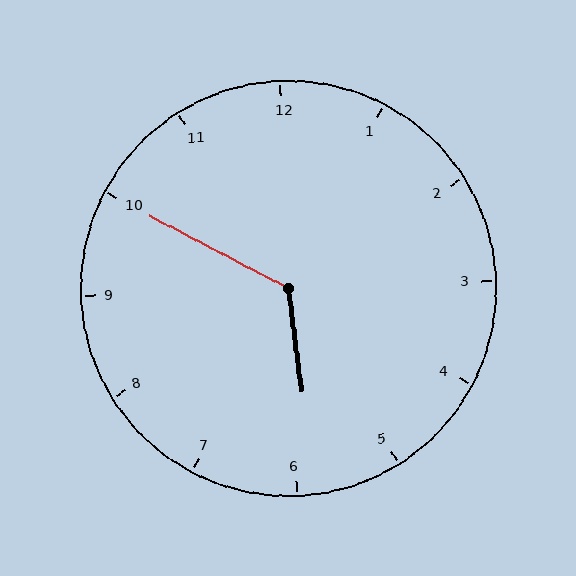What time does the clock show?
5:50.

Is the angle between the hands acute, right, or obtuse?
It is obtuse.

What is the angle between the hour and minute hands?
Approximately 125 degrees.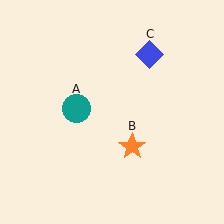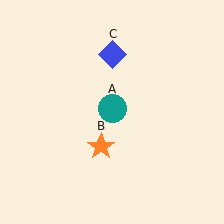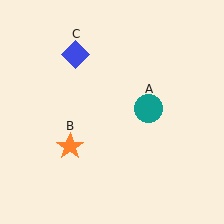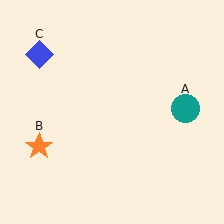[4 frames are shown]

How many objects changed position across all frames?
3 objects changed position: teal circle (object A), orange star (object B), blue diamond (object C).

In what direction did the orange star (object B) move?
The orange star (object B) moved left.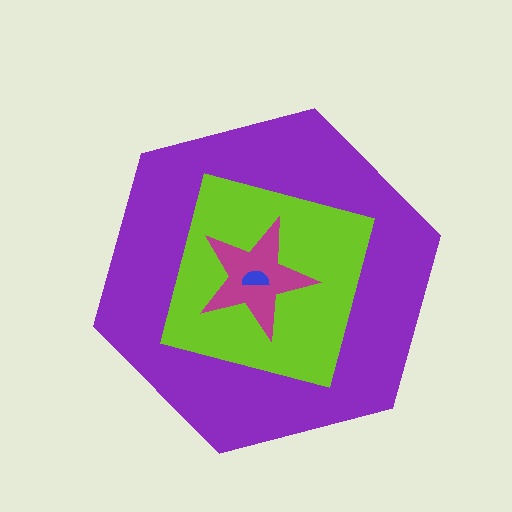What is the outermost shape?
The purple hexagon.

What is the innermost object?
The blue semicircle.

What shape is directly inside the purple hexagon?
The lime square.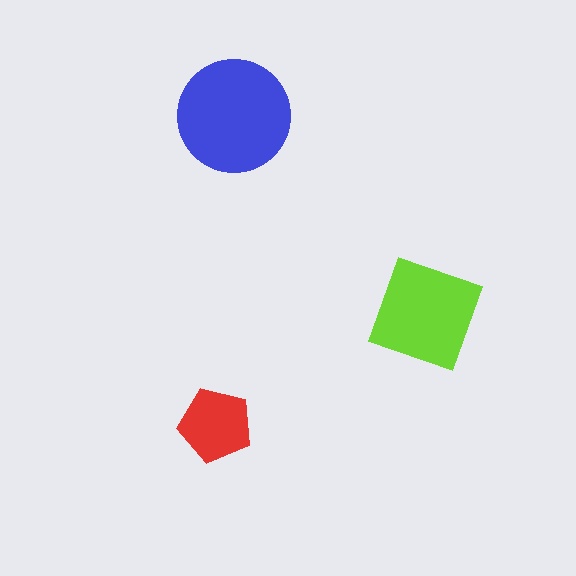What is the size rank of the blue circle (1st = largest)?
1st.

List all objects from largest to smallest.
The blue circle, the lime diamond, the red pentagon.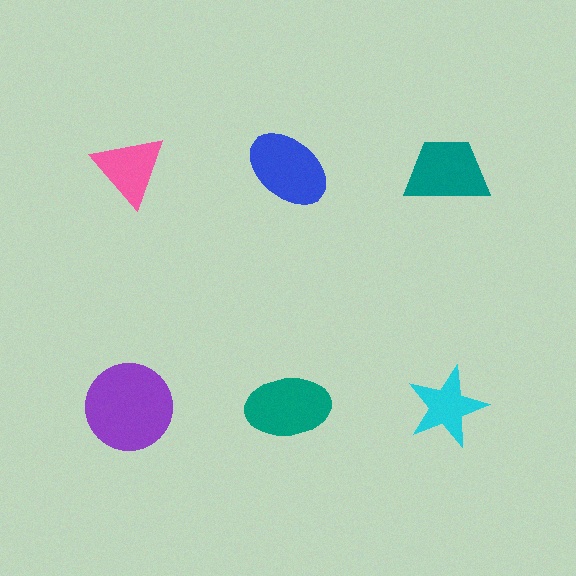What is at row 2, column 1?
A purple circle.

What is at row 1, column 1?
A pink triangle.